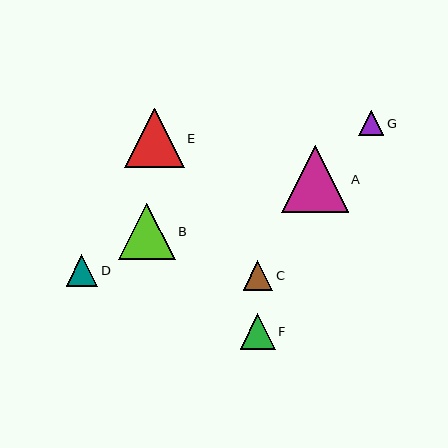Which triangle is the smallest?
Triangle G is the smallest with a size of approximately 25 pixels.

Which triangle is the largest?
Triangle A is the largest with a size of approximately 66 pixels.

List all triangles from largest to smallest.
From largest to smallest: A, E, B, F, D, C, G.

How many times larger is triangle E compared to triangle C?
Triangle E is approximately 2.0 times the size of triangle C.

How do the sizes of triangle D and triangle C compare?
Triangle D and triangle C are approximately the same size.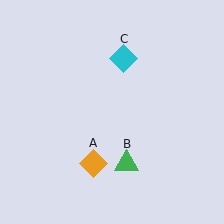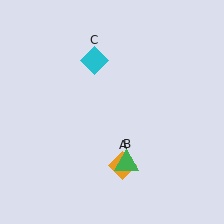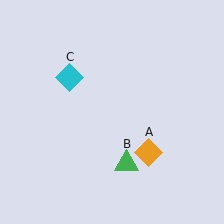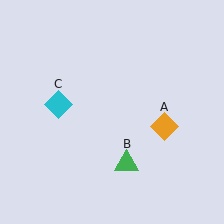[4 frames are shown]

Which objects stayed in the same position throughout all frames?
Green triangle (object B) remained stationary.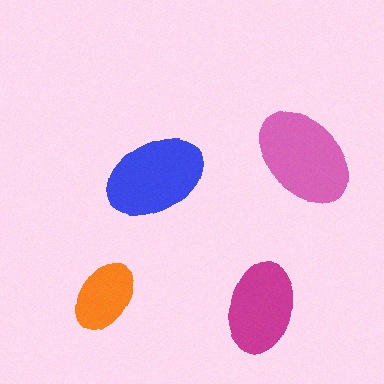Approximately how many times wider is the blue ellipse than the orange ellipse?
About 1.5 times wider.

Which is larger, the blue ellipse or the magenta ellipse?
The blue one.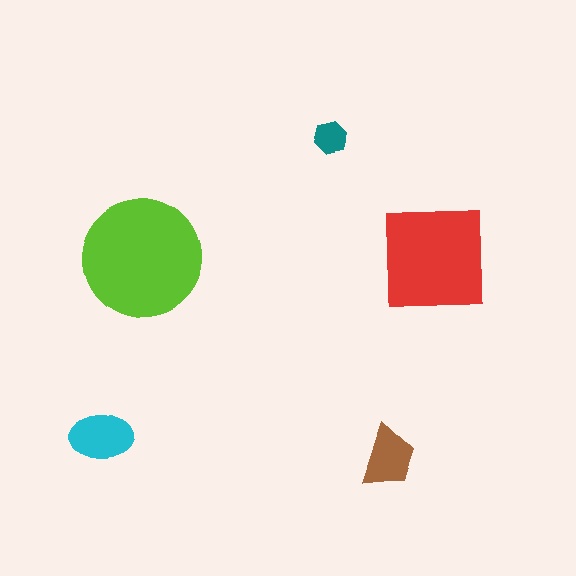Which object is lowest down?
The brown trapezoid is bottommost.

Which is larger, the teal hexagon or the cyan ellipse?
The cyan ellipse.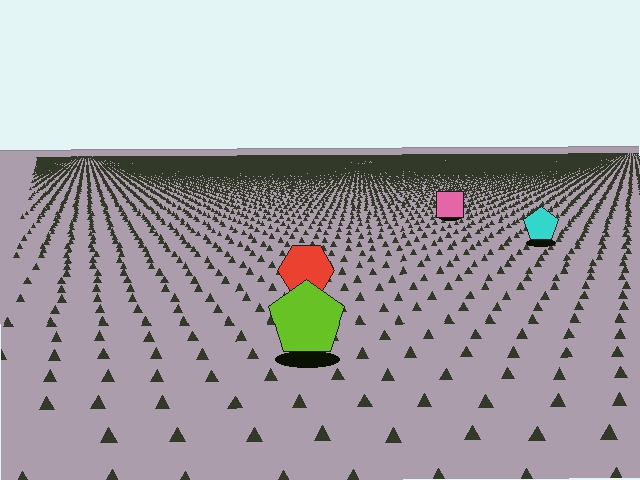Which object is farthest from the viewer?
The pink square is farthest from the viewer. It appears smaller and the ground texture around it is denser.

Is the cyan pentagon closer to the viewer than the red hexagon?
No. The red hexagon is closer — you can tell from the texture gradient: the ground texture is coarser near it.